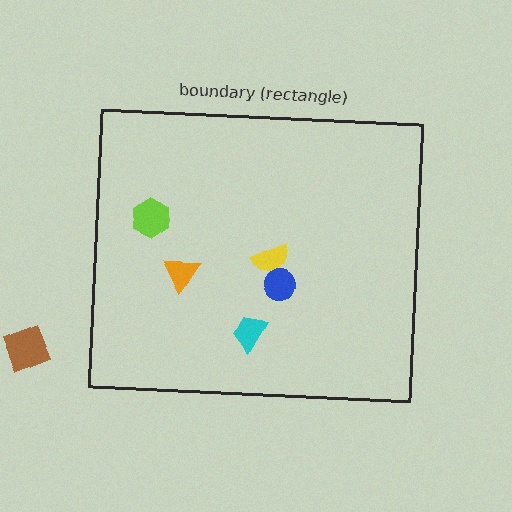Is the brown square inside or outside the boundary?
Outside.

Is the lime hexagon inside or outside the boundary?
Inside.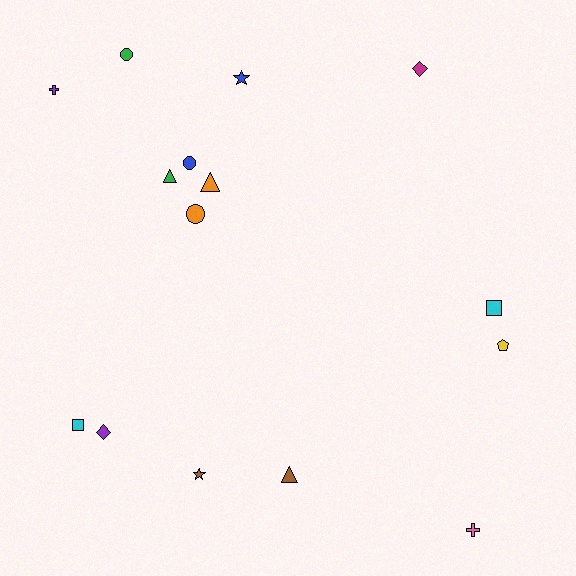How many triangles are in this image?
There are 3 triangles.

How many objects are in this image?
There are 15 objects.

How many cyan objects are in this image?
There are 2 cyan objects.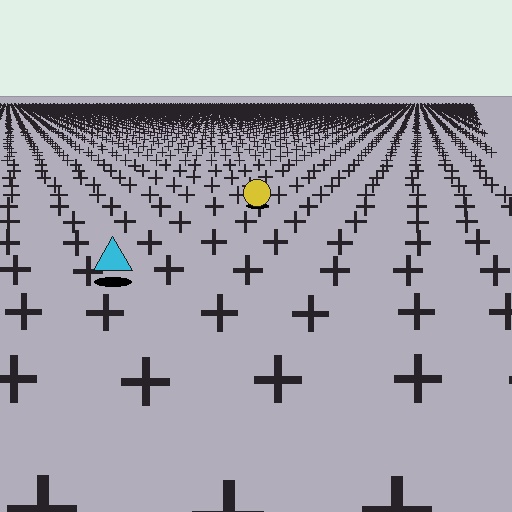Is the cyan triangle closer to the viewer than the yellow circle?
Yes. The cyan triangle is closer — you can tell from the texture gradient: the ground texture is coarser near it.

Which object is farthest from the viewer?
The yellow circle is farthest from the viewer. It appears smaller and the ground texture around it is denser.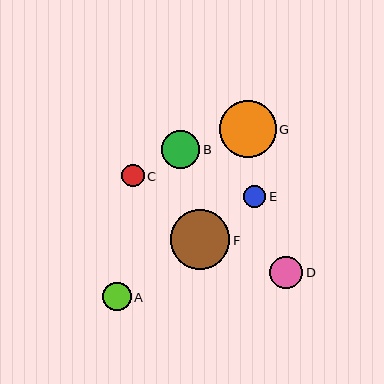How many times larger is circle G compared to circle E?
Circle G is approximately 2.6 times the size of circle E.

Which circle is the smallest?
Circle E is the smallest with a size of approximately 22 pixels.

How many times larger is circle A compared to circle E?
Circle A is approximately 1.3 times the size of circle E.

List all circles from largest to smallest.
From largest to smallest: F, G, B, D, A, C, E.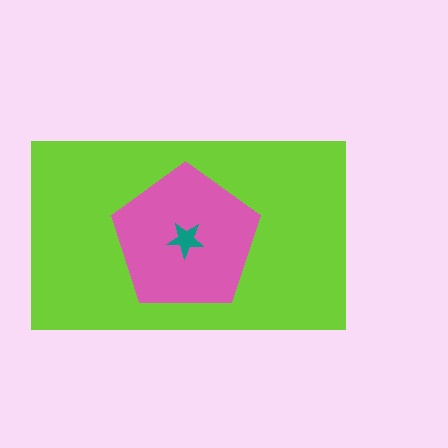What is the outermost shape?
The lime rectangle.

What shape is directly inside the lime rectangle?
The pink pentagon.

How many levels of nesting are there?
3.